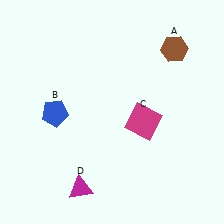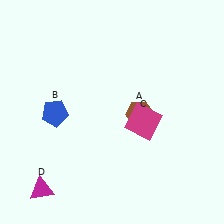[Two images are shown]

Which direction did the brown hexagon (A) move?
The brown hexagon (A) moved down.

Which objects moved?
The objects that moved are: the brown hexagon (A), the magenta triangle (D).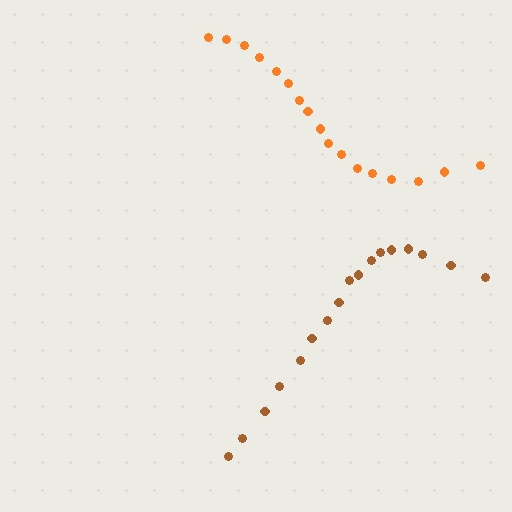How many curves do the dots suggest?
There are 2 distinct paths.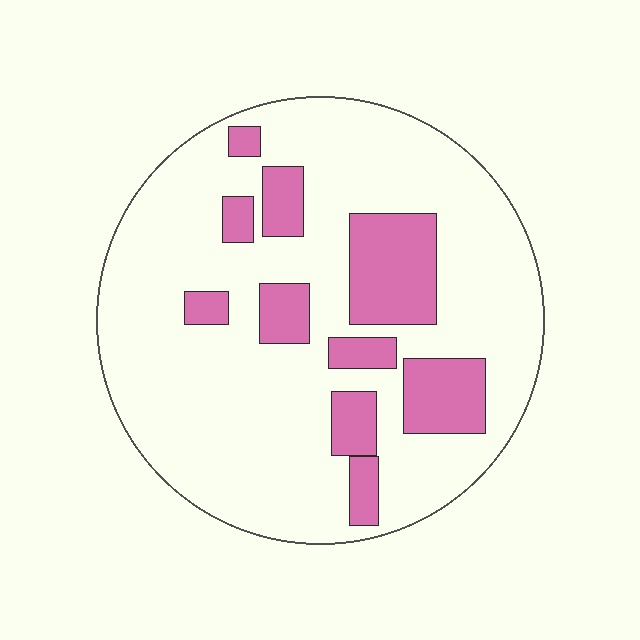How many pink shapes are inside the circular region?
10.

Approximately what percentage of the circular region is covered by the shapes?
Approximately 20%.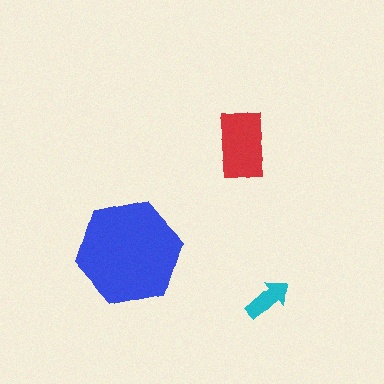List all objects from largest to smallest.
The blue hexagon, the red rectangle, the cyan arrow.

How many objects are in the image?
There are 3 objects in the image.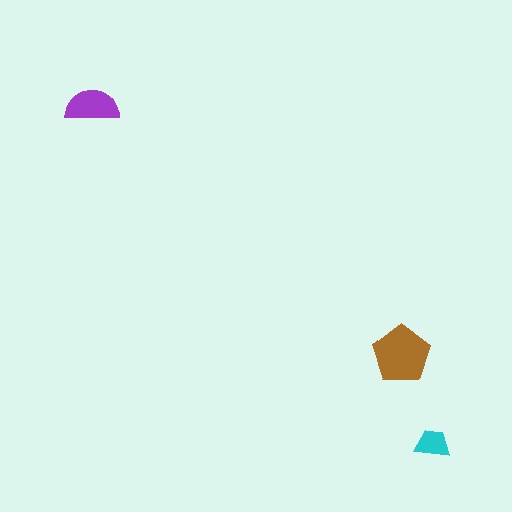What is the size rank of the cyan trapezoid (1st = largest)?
3rd.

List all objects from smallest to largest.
The cyan trapezoid, the purple semicircle, the brown pentagon.